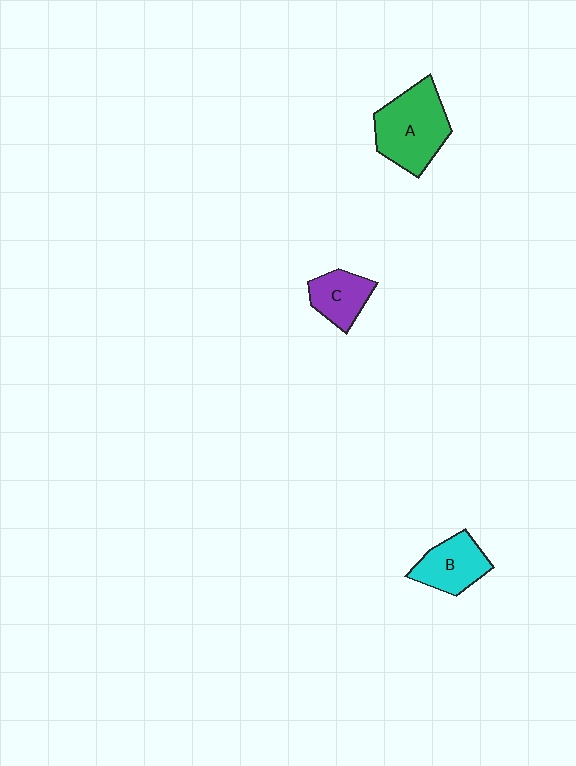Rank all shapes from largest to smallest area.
From largest to smallest: A (green), B (cyan), C (purple).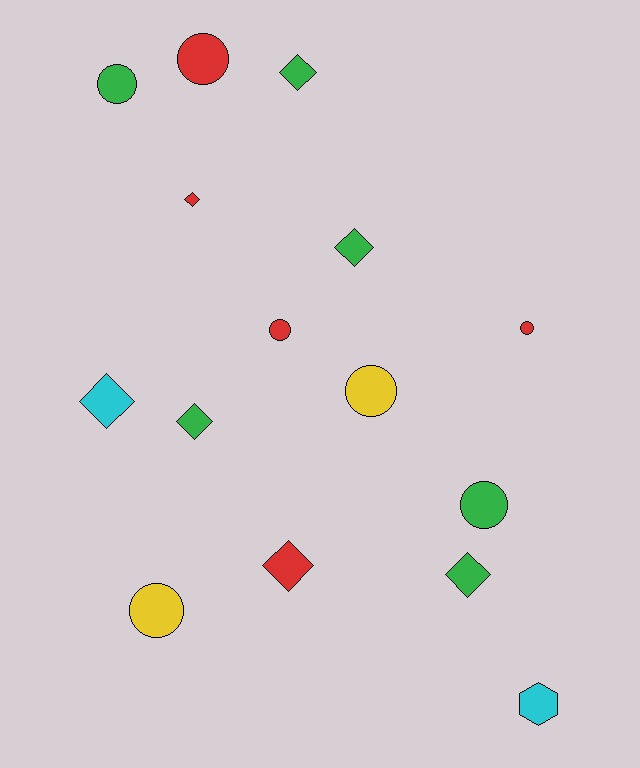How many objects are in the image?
There are 15 objects.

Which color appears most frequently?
Green, with 6 objects.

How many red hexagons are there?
There are no red hexagons.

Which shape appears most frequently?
Circle, with 7 objects.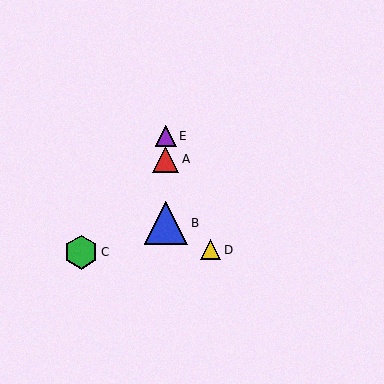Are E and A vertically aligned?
Yes, both are at x≈166.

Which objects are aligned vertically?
Objects A, B, E are aligned vertically.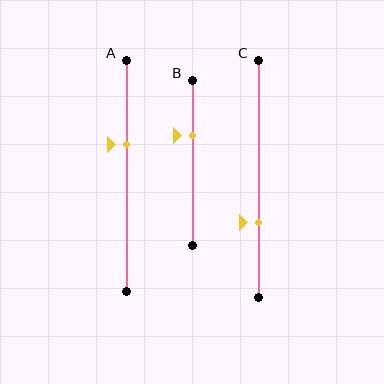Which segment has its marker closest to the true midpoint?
Segment A has its marker closest to the true midpoint.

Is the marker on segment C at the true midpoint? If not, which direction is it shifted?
No, the marker on segment C is shifted downward by about 18% of the segment length.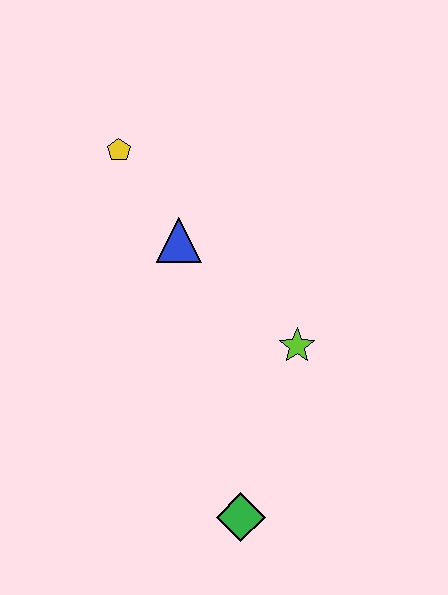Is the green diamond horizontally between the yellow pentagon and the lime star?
Yes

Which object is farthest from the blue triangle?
The green diamond is farthest from the blue triangle.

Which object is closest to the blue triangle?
The yellow pentagon is closest to the blue triangle.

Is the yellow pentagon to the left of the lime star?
Yes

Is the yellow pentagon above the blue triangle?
Yes